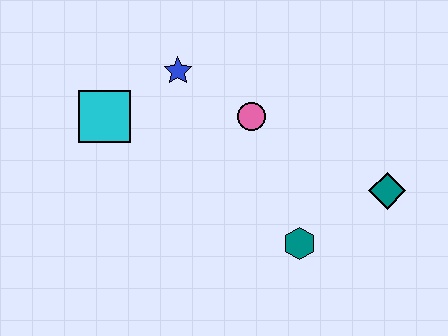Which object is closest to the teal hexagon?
The teal diamond is closest to the teal hexagon.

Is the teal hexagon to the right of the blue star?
Yes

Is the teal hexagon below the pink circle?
Yes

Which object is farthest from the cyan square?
The teal diamond is farthest from the cyan square.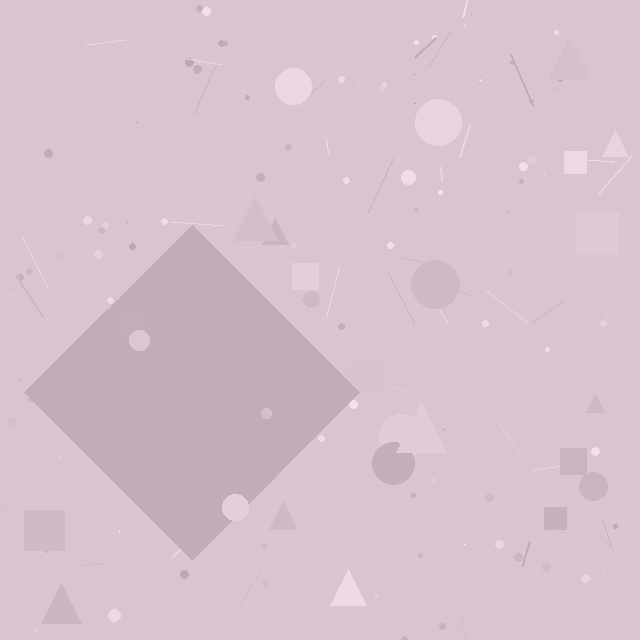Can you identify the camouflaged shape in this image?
The camouflaged shape is a diamond.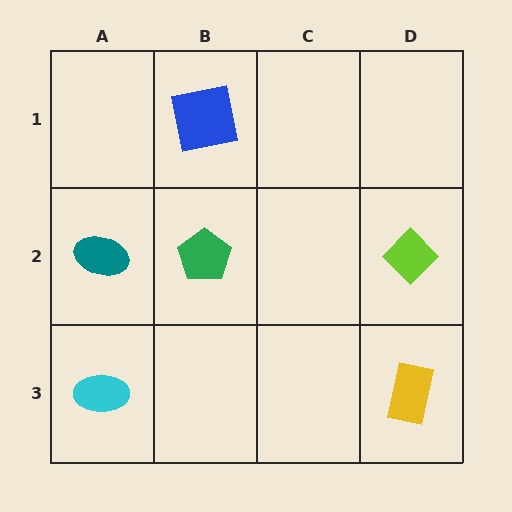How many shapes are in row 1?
1 shape.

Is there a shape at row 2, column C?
No, that cell is empty.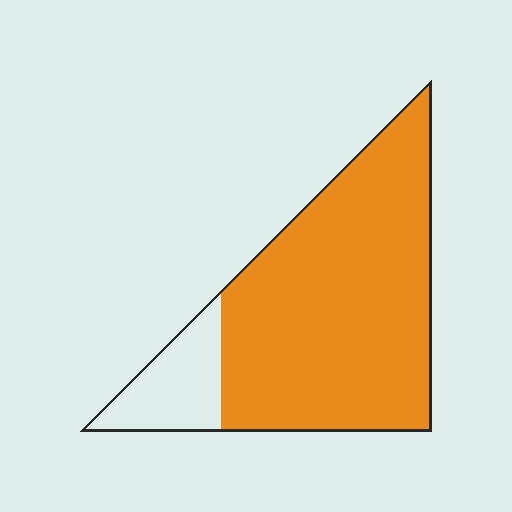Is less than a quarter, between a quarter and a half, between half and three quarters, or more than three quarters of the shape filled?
More than three quarters.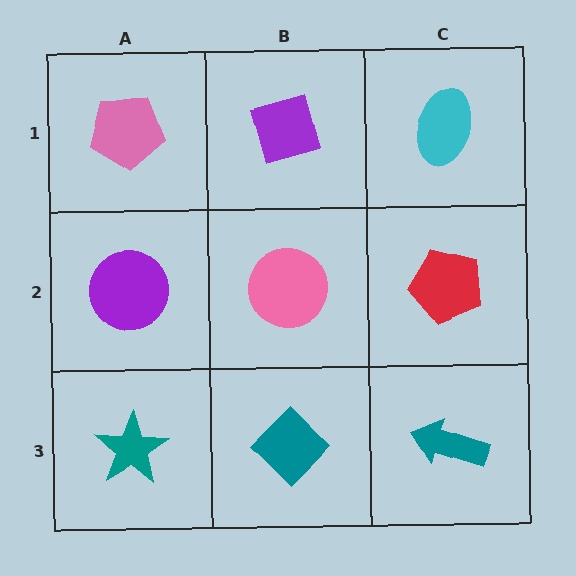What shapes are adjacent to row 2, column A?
A pink pentagon (row 1, column A), a teal star (row 3, column A), a pink circle (row 2, column B).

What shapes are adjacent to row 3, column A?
A purple circle (row 2, column A), a teal diamond (row 3, column B).